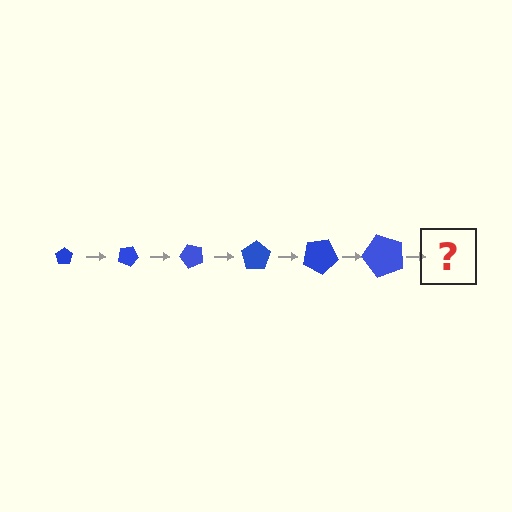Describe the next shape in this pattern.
It should be a pentagon, larger than the previous one and rotated 150 degrees from the start.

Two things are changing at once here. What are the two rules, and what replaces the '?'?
The two rules are that the pentagon grows larger each step and it rotates 25 degrees each step. The '?' should be a pentagon, larger than the previous one and rotated 150 degrees from the start.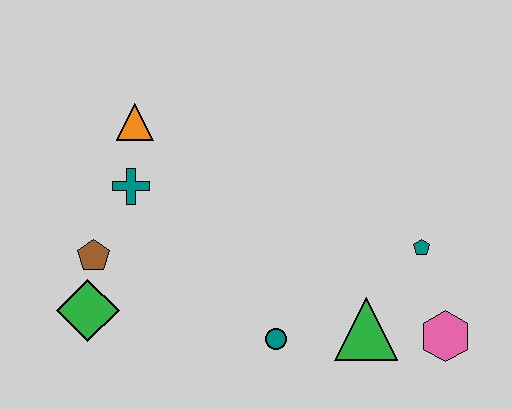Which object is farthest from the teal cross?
The pink hexagon is farthest from the teal cross.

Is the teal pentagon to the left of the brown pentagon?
No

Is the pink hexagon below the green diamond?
Yes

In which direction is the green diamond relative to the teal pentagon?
The green diamond is to the left of the teal pentagon.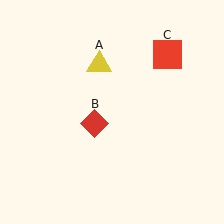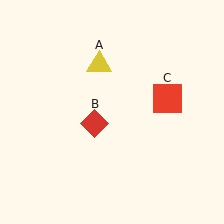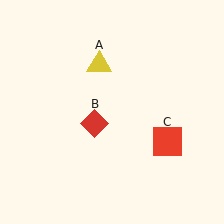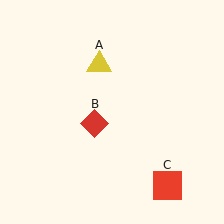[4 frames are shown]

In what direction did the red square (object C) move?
The red square (object C) moved down.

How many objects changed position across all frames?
1 object changed position: red square (object C).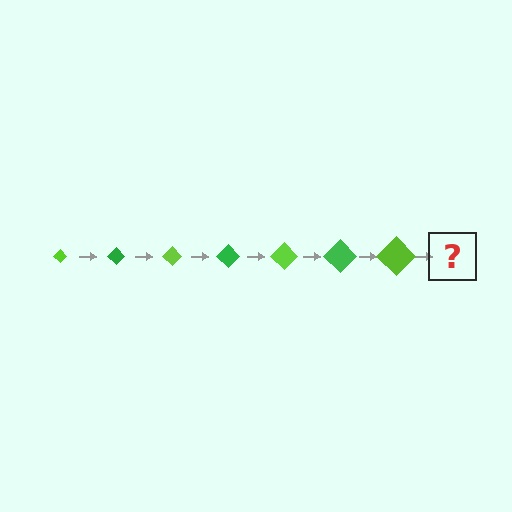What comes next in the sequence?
The next element should be a green diamond, larger than the previous one.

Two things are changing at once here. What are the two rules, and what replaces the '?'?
The two rules are that the diamond grows larger each step and the color cycles through lime and green. The '?' should be a green diamond, larger than the previous one.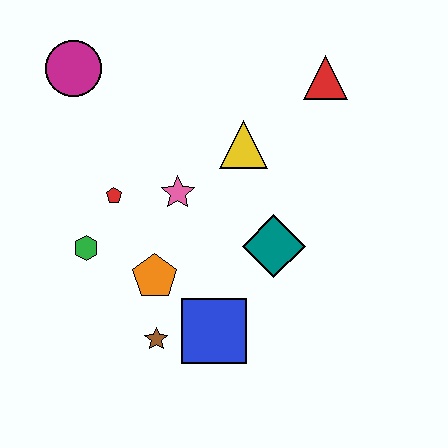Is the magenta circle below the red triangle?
No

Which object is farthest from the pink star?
The red triangle is farthest from the pink star.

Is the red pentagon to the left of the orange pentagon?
Yes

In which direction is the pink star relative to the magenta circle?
The pink star is below the magenta circle.